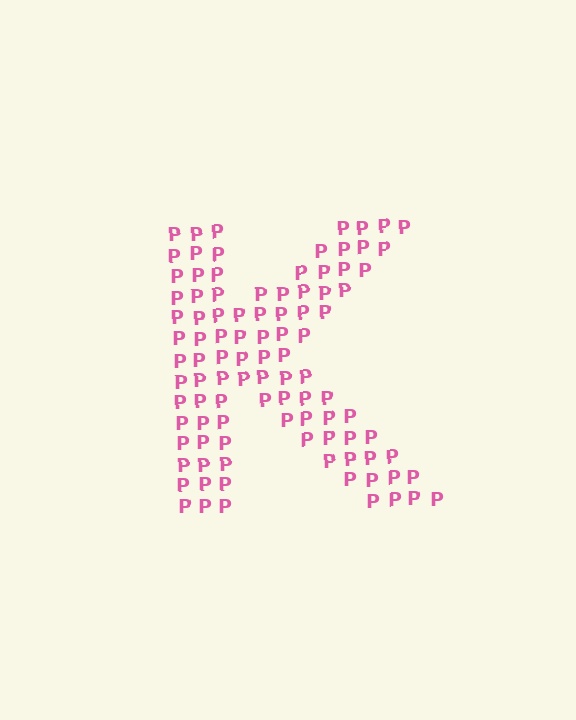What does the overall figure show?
The overall figure shows the letter K.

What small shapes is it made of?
It is made of small letter P's.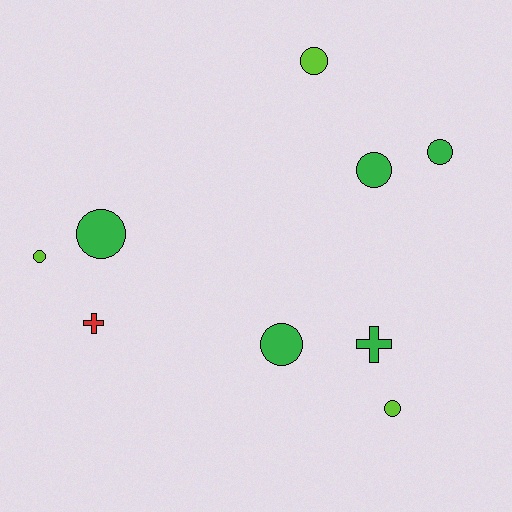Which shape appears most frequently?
Circle, with 7 objects.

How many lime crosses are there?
There are no lime crosses.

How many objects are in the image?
There are 9 objects.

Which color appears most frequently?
Green, with 5 objects.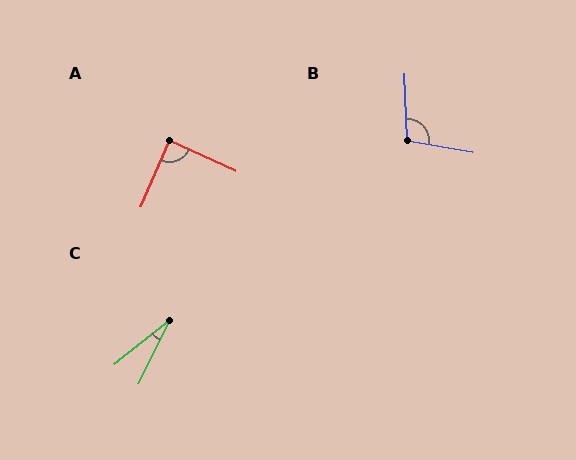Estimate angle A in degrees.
Approximately 89 degrees.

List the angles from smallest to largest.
C (26°), A (89°), B (102°).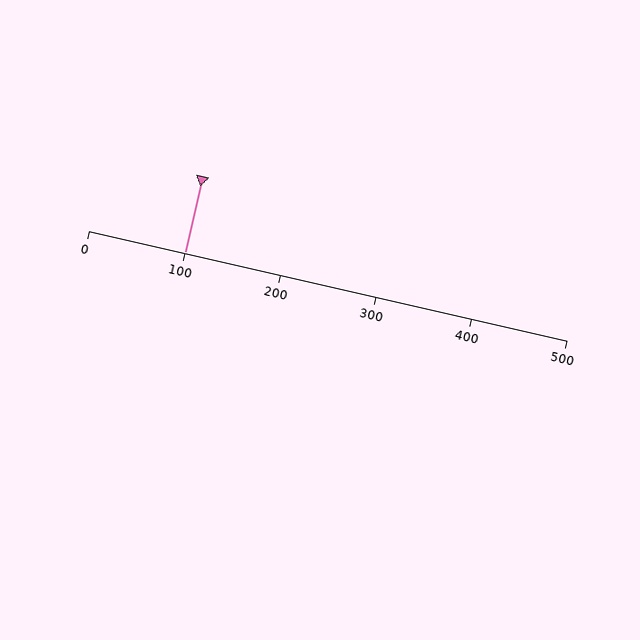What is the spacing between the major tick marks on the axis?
The major ticks are spaced 100 apart.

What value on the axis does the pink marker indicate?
The marker indicates approximately 100.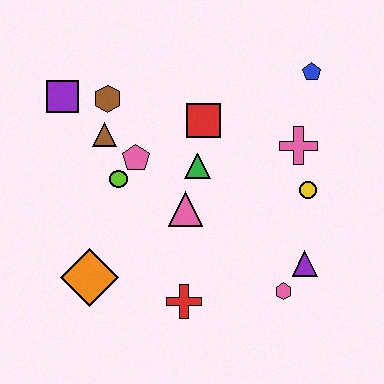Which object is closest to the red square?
The green triangle is closest to the red square.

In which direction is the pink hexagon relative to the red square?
The pink hexagon is below the red square.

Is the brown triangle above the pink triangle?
Yes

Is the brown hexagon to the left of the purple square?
No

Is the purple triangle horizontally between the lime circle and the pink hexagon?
No